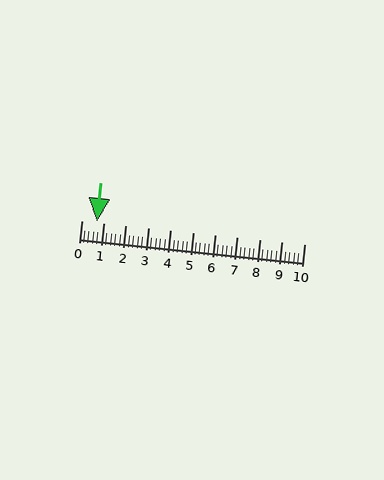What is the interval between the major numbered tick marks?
The major tick marks are spaced 1 units apart.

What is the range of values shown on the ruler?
The ruler shows values from 0 to 10.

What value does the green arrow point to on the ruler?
The green arrow points to approximately 0.7.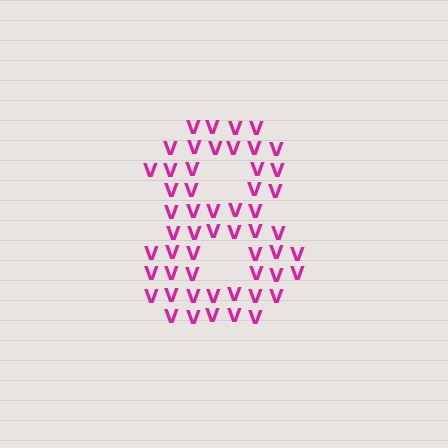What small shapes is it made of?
It is made of small letter V's.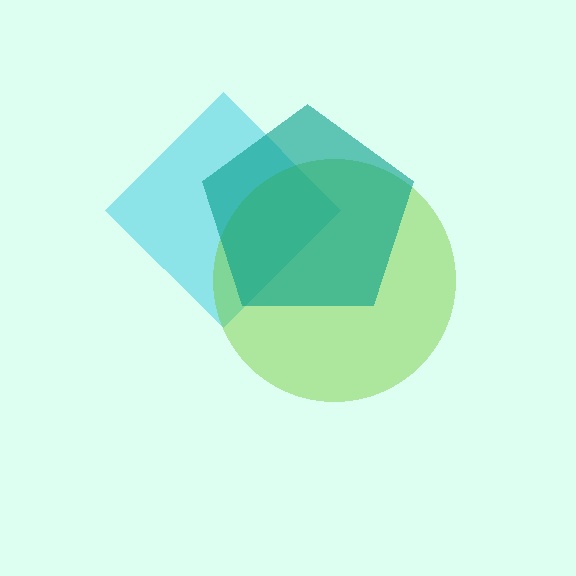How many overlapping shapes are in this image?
There are 3 overlapping shapes in the image.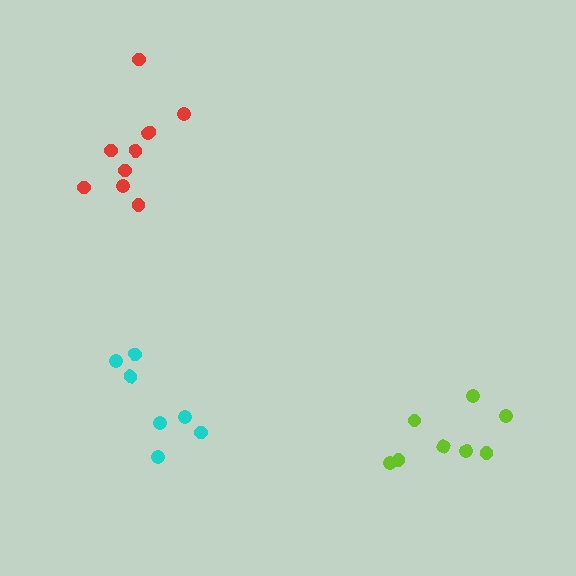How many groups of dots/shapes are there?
There are 3 groups.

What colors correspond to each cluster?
The clusters are colored: cyan, red, lime.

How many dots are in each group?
Group 1: 7 dots, Group 2: 10 dots, Group 3: 8 dots (25 total).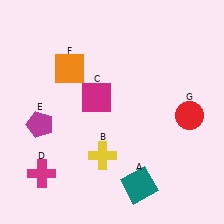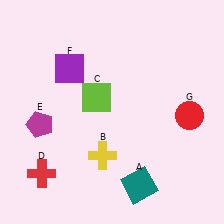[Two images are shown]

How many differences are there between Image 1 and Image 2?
There are 3 differences between the two images.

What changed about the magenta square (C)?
In Image 1, C is magenta. In Image 2, it changed to lime.